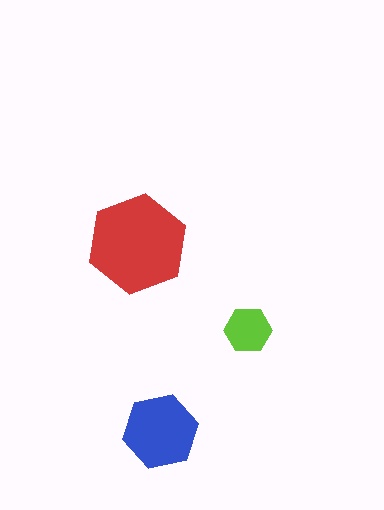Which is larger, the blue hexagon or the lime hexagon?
The blue one.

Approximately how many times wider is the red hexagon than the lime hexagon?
About 2 times wider.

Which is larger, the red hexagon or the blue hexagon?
The red one.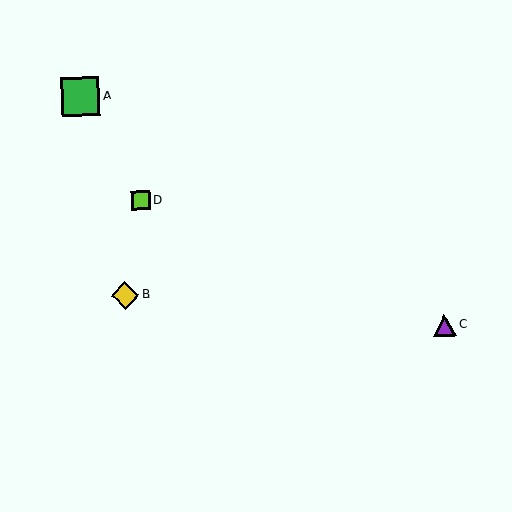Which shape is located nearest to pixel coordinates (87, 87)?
The green square (labeled A) at (80, 97) is nearest to that location.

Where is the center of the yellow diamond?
The center of the yellow diamond is at (125, 295).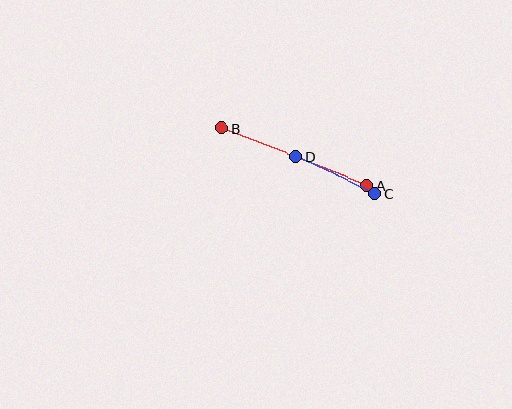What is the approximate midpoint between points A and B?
The midpoint is at approximately (294, 157) pixels.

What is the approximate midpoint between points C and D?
The midpoint is at approximately (335, 175) pixels.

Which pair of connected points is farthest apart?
Points A and B are farthest apart.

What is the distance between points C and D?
The distance is approximately 88 pixels.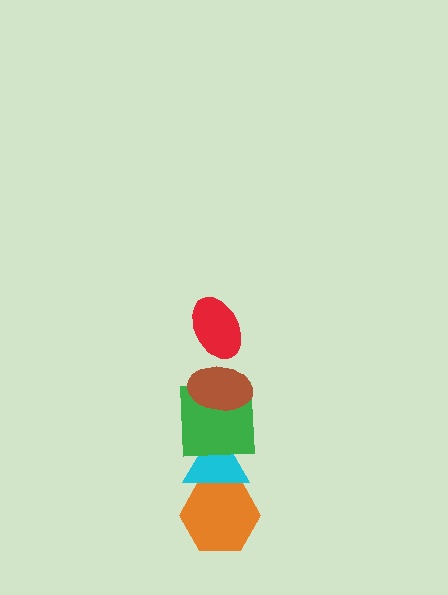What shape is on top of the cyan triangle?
The green square is on top of the cyan triangle.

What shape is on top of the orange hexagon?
The cyan triangle is on top of the orange hexagon.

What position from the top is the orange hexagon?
The orange hexagon is 5th from the top.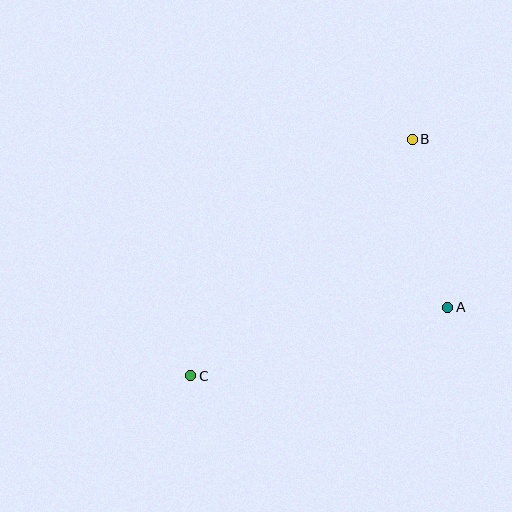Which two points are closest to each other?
Points A and B are closest to each other.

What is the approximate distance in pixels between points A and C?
The distance between A and C is approximately 266 pixels.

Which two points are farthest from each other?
Points B and C are farthest from each other.